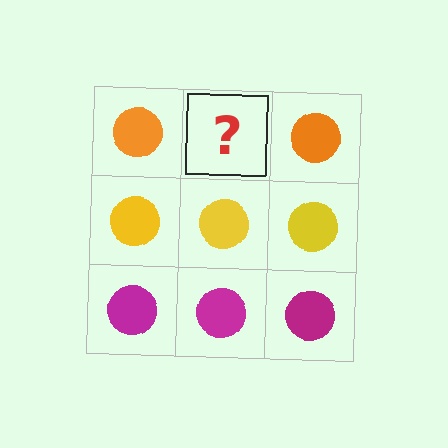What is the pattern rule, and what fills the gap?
The rule is that each row has a consistent color. The gap should be filled with an orange circle.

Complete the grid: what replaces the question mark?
The question mark should be replaced with an orange circle.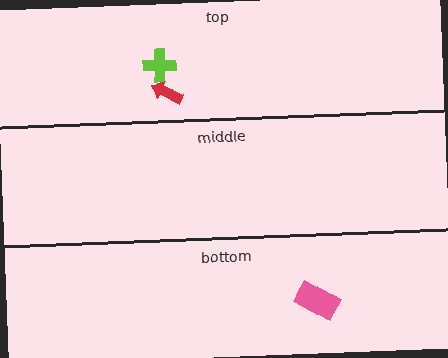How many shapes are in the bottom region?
1.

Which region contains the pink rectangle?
The bottom region.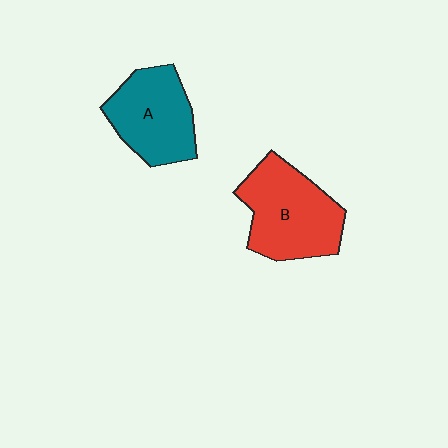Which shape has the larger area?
Shape B (red).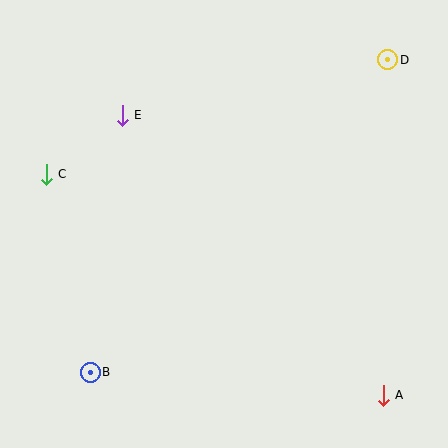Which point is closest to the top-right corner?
Point D is closest to the top-right corner.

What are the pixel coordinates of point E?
Point E is at (122, 116).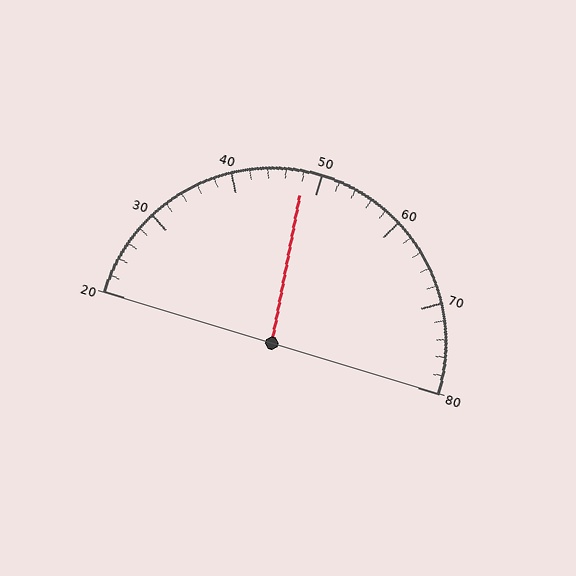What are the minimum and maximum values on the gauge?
The gauge ranges from 20 to 80.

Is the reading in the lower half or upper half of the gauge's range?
The reading is in the lower half of the range (20 to 80).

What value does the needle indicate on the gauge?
The needle indicates approximately 48.